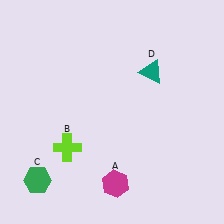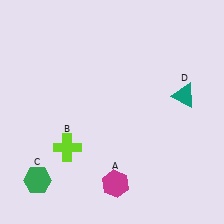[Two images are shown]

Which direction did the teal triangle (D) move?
The teal triangle (D) moved right.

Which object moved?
The teal triangle (D) moved right.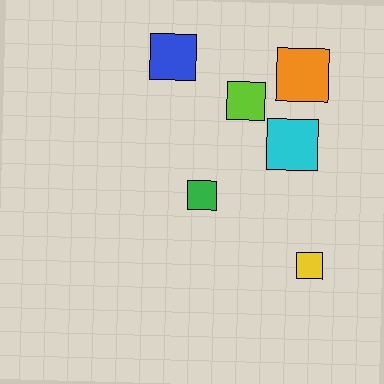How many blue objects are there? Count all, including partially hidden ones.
There is 1 blue object.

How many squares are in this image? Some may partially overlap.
There are 6 squares.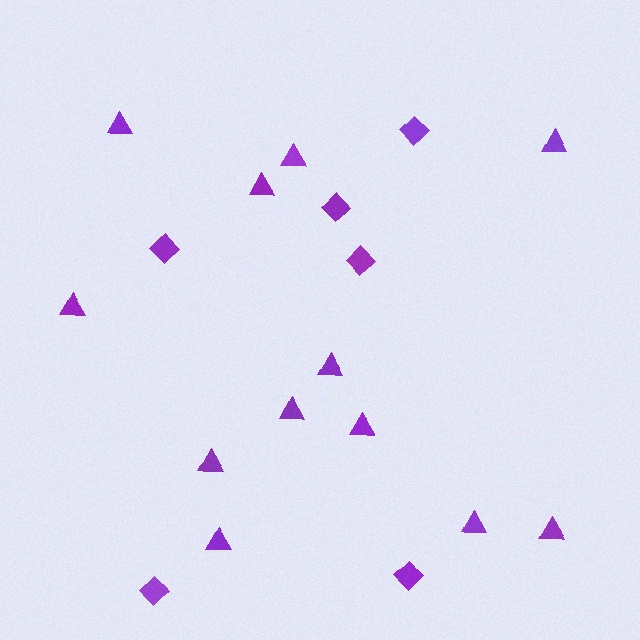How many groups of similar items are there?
There are 2 groups: one group of diamonds (6) and one group of triangles (12).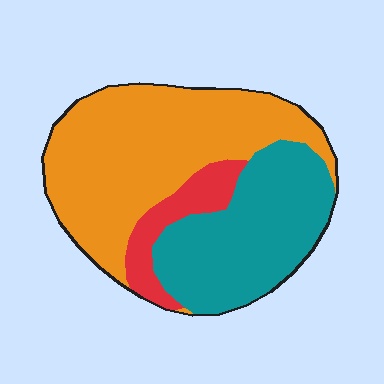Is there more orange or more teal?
Orange.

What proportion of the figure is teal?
Teal takes up about three eighths (3/8) of the figure.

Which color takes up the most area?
Orange, at roughly 55%.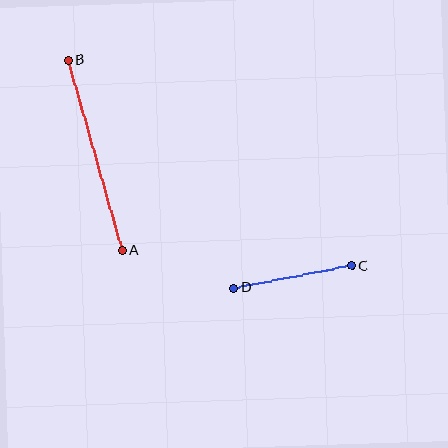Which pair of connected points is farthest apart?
Points A and B are farthest apart.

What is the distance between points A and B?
The distance is approximately 198 pixels.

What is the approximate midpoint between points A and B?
The midpoint is at approximately (95, 155) pixels.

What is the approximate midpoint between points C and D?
The midpoint is at approximately (293, 277) pixels.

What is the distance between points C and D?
The distance is approximately 120 pixels.